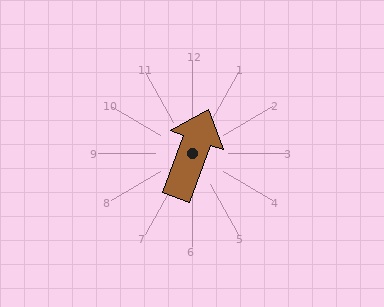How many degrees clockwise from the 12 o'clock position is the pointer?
Approximately 20 degrees.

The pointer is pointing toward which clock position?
Roughly 1 o'clock.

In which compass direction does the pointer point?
North.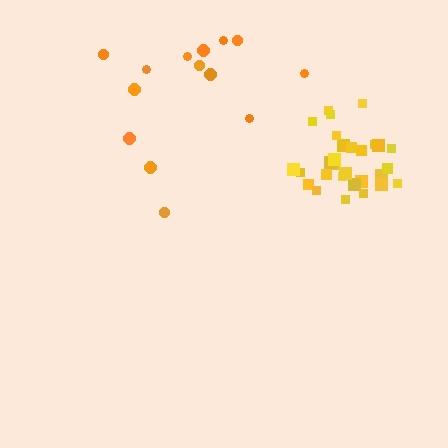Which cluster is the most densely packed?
Yellow.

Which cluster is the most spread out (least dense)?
Orange.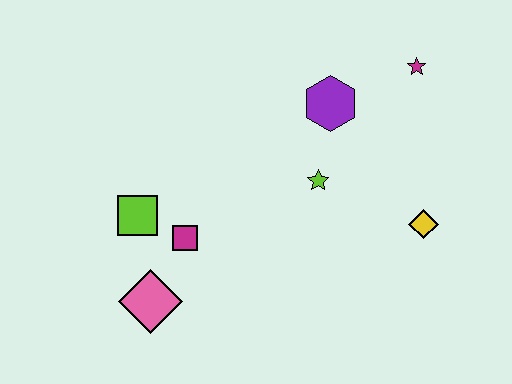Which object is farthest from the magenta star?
The pink diamond is farthest from the magenta star.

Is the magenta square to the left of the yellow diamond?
Yes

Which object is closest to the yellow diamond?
The lime star is closest to the yellow diamond.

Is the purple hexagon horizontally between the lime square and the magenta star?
Yes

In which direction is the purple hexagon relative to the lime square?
The purple hexagon is to the right of the lime square.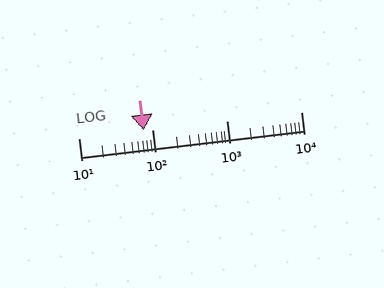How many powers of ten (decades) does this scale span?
The scale spans 3 decades, from 10 to 10000.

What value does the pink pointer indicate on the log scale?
The pointer indicates approximately 76.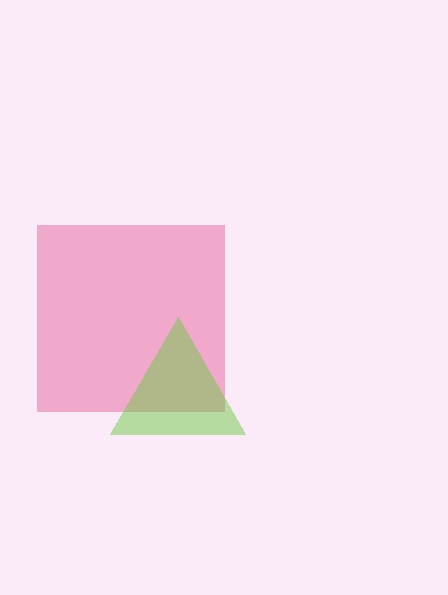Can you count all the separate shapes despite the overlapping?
Yes, there are 2 separate shapes.